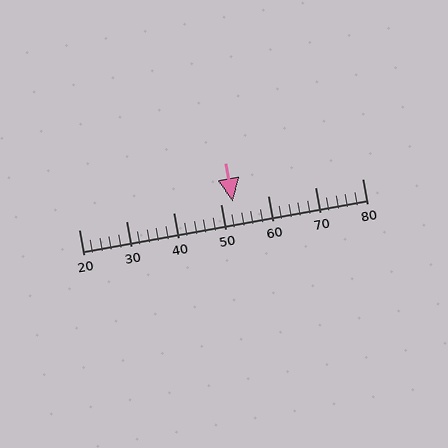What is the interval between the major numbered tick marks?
The major tick marks are spaced 10 units apart.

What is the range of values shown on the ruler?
The ruler shows values from 20 to 80.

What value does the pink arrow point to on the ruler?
The pink arrow points to approximately 53.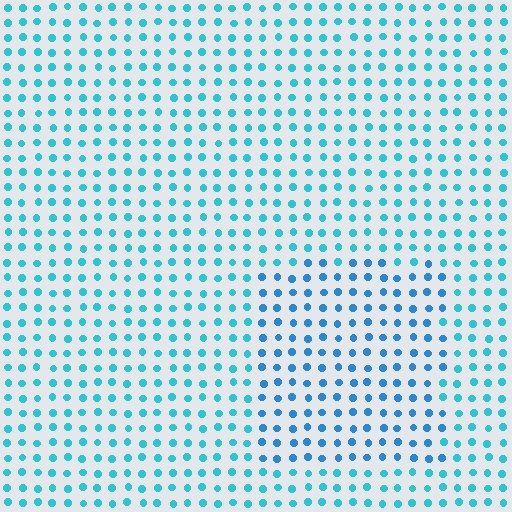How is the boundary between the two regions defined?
The boundary is defined purely by a slight shift in hue (about 22 degrees). Spacing, size, and orientation are identical on both sides.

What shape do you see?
I see a rectangle.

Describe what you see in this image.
The image is filled with small cyan elements in a uniform arrangement. A rectangle-shaped region is visible where the elements are tinted to a slightly different hue, forming a subtle color boundary.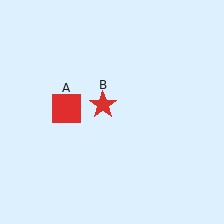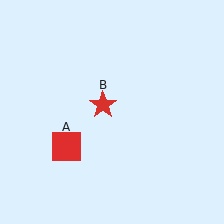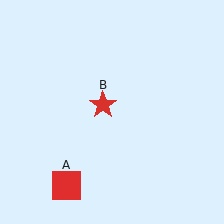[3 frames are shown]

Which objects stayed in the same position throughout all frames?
Red star (object B) remained stationary.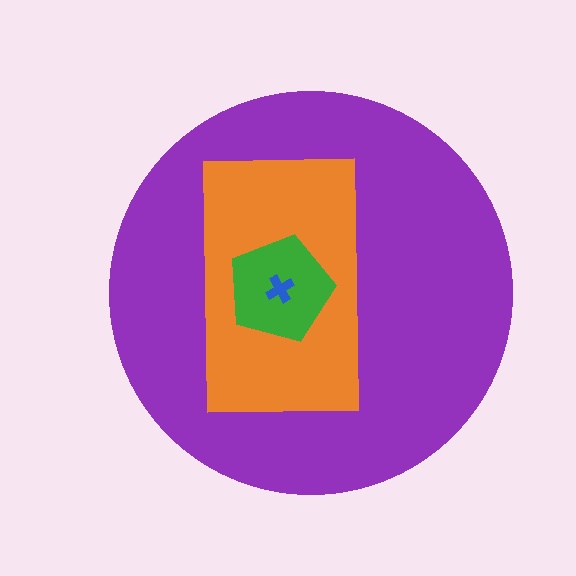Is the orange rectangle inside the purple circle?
Yes.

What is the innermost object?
The blue cross.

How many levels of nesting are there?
4.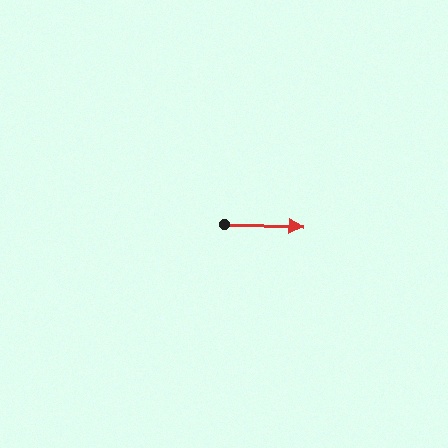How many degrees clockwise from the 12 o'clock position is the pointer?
Approximately 92 degrees.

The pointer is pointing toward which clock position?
Roughly 3 o'clock.